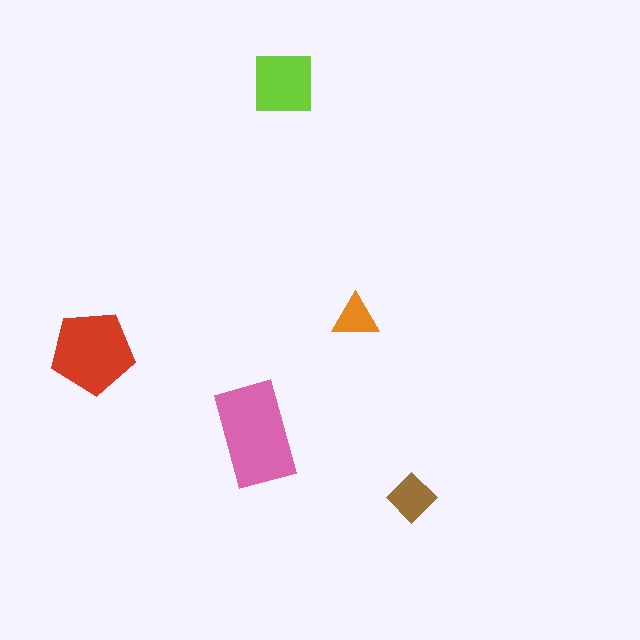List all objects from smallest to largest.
The orange triangle, the brown diamond, the lime square, the red pentagon, the pink rectangle.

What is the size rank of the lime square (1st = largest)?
3rd.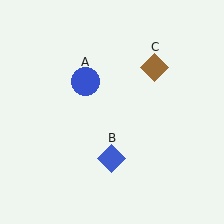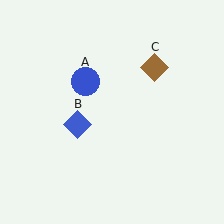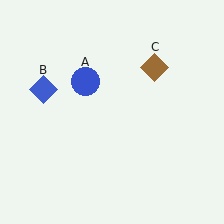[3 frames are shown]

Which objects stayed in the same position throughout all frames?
Blue circle (object A) and brown diamond (object C) remained stationary.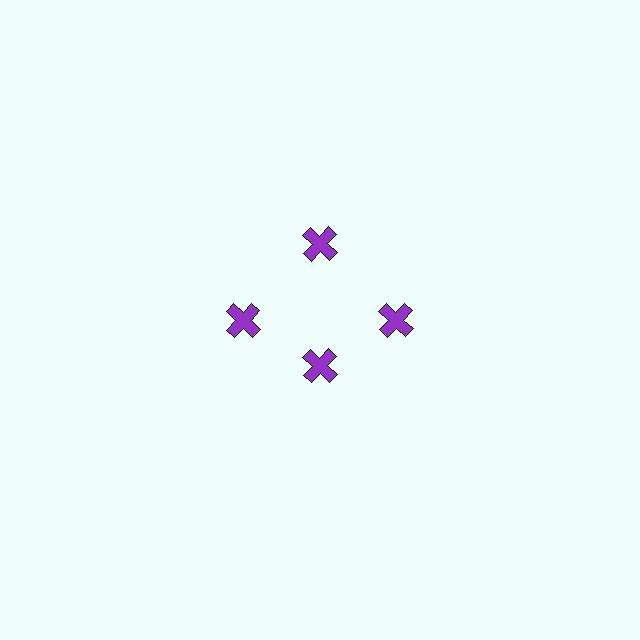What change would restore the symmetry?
The symmetry would be restored by moving it outward, back onto the ring so that all 4 crosses sit at equal angles and equal distance from the center.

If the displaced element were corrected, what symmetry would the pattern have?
It would have 4-fold rotational symmetry — the pattern would map onto itself every 90 degrees.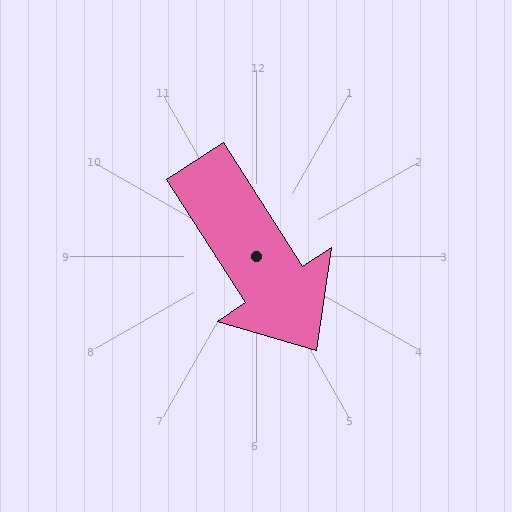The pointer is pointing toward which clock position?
Roughly 5 o'clock.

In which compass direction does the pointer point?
Southeast.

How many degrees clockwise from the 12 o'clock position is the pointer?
Approximately 147 degrees.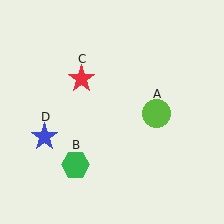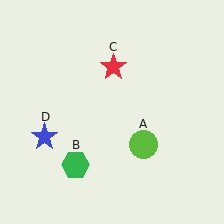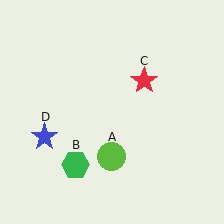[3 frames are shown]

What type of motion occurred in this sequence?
The lime circle (object A), red star (object C) rotated clockwise around the center of the scene.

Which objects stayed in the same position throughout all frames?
Green hexagon (object B) and blue star (object D) remained stationary.